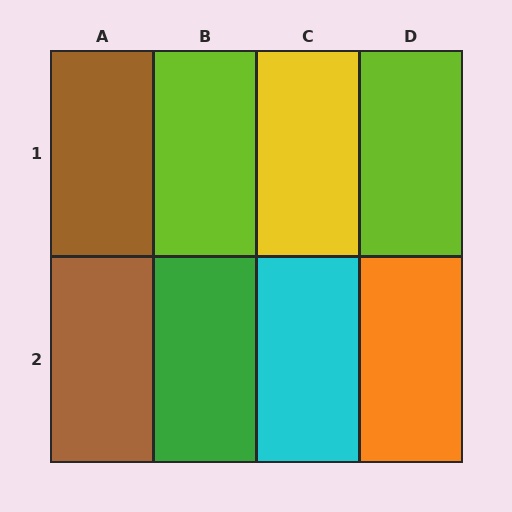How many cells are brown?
2 cells are brown.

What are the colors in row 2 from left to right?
Brown, green, cyan, orange.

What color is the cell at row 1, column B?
Lime.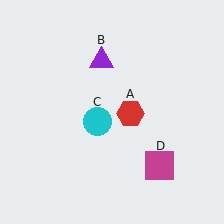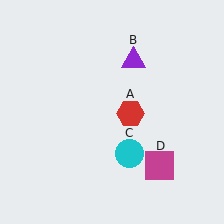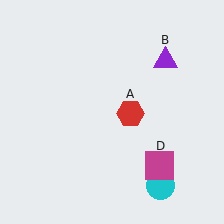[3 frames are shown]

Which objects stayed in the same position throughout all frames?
Red hexagon (object A) and magenta square (object D) remained stationary.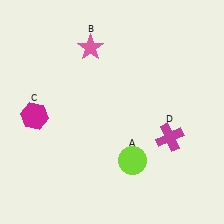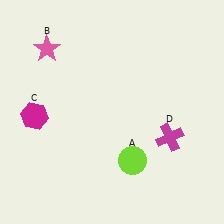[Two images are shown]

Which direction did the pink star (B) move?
The pink star (B) moved left.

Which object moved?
The pink star (B) moved left.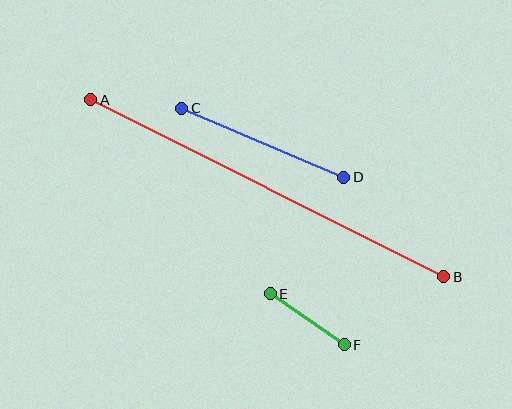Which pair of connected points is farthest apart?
Points A and B are farthest apart.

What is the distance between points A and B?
The distance is approximately 395 pixels.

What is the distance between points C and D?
The distance is approximately 176 pixels.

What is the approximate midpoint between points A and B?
The midpoint is at approximately (267, 188) pixels.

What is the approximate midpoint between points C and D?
The midpoint is at approximately (263, 143) pixels.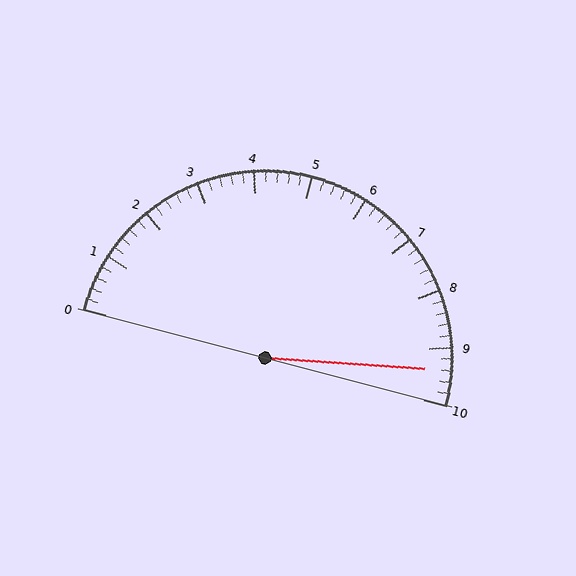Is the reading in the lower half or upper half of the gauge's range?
The reading is in the upper half of the range (0 to 10).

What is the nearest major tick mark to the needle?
The nearest major tick mark is 9.